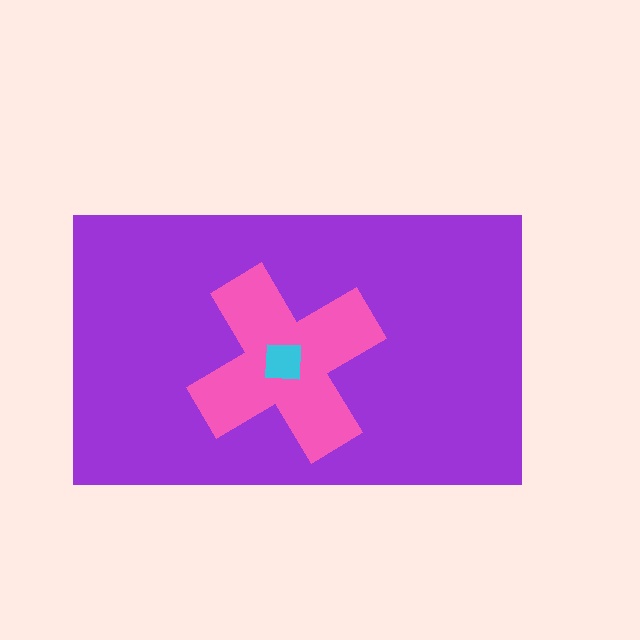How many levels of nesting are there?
3.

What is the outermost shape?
The purple rectangle.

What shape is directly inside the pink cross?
The cyan square.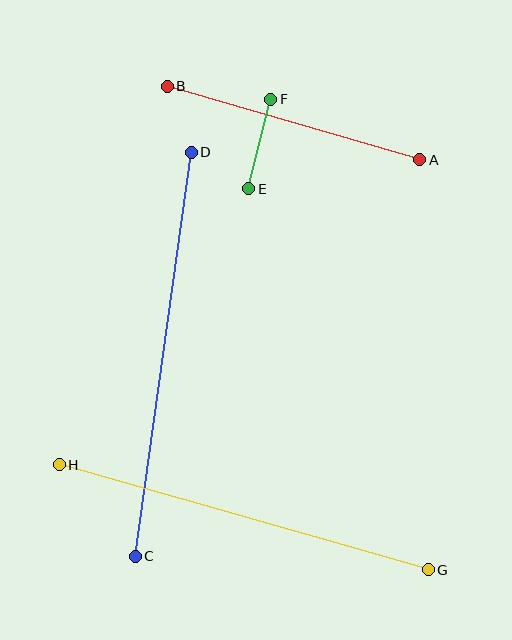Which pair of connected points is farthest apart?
Points C and D are farthest apart.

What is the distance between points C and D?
The distance is approximately 408 pixels.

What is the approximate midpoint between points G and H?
The midpoint is at approximately (244, 517) pixels.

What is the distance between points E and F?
The distance is approximately 92 pixels.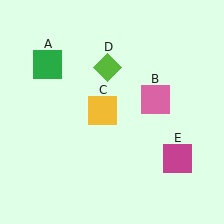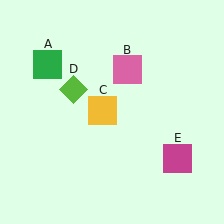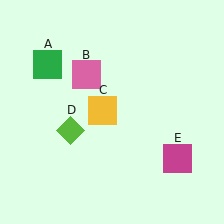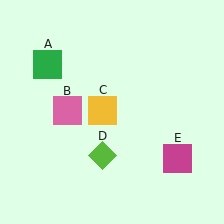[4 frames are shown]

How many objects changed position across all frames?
2 objects changed position: pink square (object B), lime diamond (object D).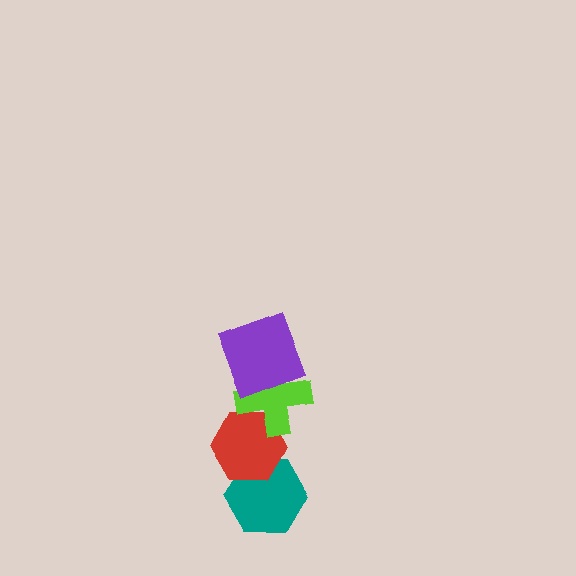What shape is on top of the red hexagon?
The lime cross is on top of the red hexagon.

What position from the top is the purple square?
The purple square is 1st from the top.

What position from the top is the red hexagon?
The red hexagon is 3rd from the top.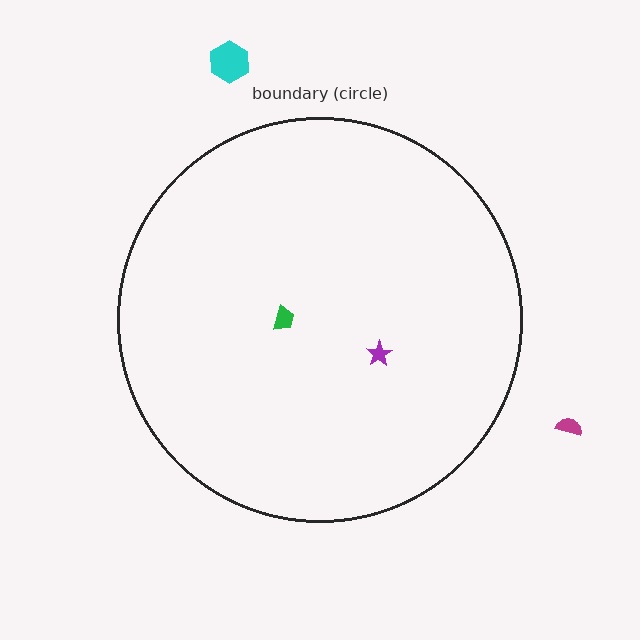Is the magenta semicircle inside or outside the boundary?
Outside.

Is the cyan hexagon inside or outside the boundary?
Outside.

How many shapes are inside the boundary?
2 inside, 2 outside.